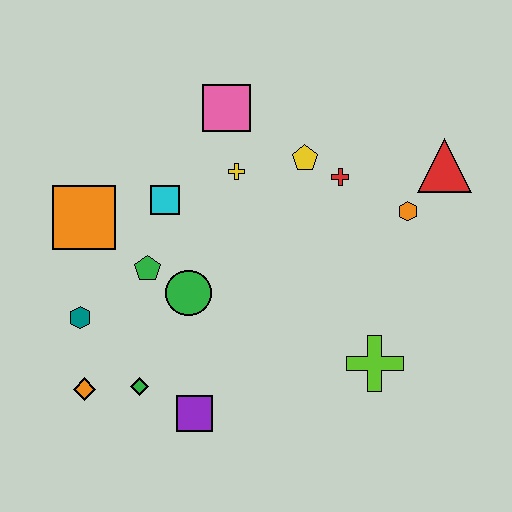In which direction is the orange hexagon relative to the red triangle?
The orange hexagon is below the red triangle.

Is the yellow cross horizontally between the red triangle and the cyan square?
Yes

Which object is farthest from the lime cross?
The orange square is farthest from the lime cross.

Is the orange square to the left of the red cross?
Yes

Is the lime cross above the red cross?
No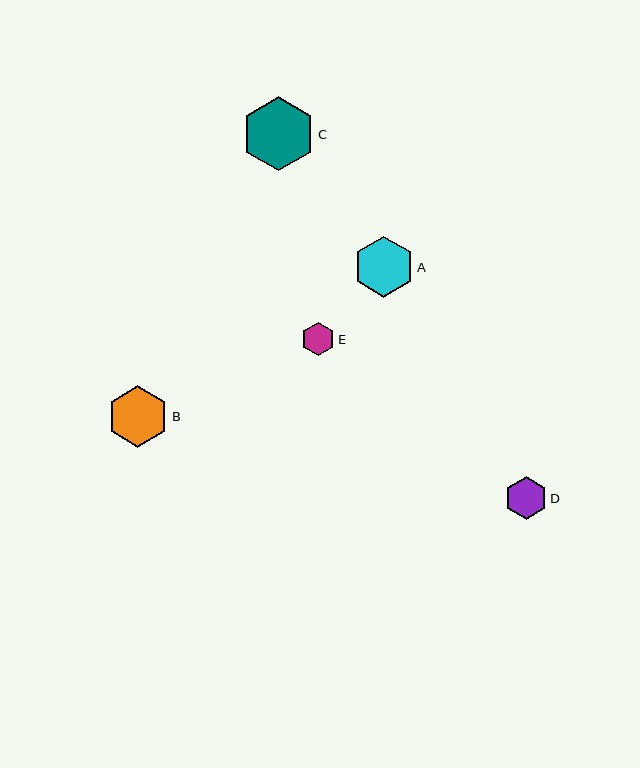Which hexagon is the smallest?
Hexagon E is the smallest with a size of approximately 33 pixels.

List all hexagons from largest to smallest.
From largest to smallest: C, B, A, D, E.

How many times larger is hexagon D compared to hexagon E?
Hexagon D is approximately 1.3 times the size of hexagon E.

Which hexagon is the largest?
Hexagon C is the largest with a size of approximately 74 pixels.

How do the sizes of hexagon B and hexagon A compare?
Hexagon B and hexagon A are approximately the same size.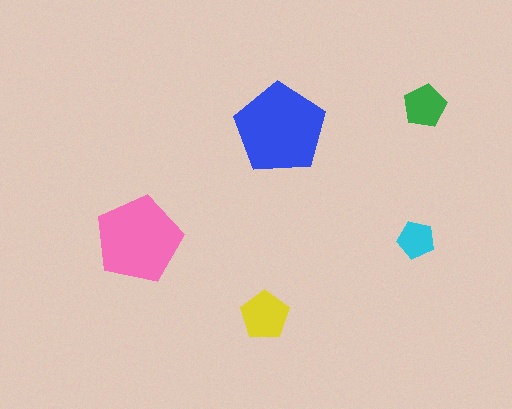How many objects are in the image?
There are 5 objects in the image.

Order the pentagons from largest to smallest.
the blue one, the pink one, the yellow one, the green one, the cyan one.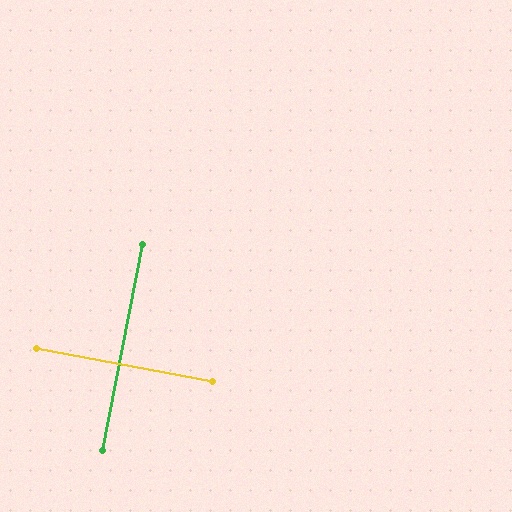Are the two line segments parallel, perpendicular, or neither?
Perpendicular — they meet at approximately 90°.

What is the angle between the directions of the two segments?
Approximately 90 degrees.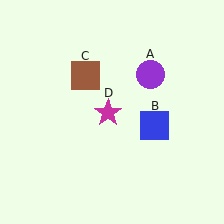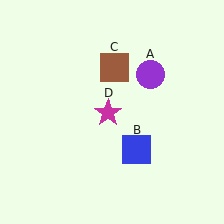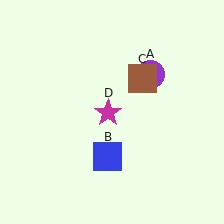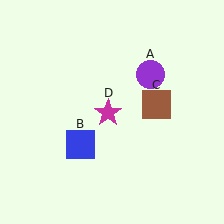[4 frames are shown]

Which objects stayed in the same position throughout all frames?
Purple circle (object A) and magenta star (object D) remained stationary.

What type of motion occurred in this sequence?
The blue square (object B), brown square (object C) rotated clockwise around the center of the scene.